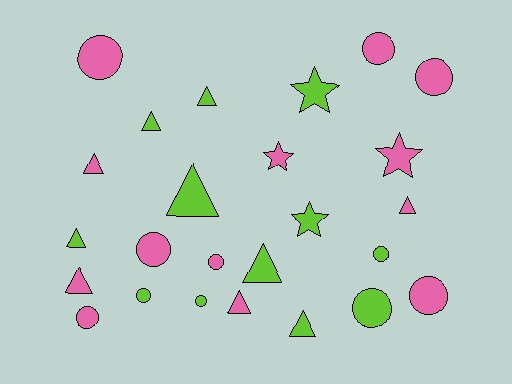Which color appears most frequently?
Pink, with 13 objects.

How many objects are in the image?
There are 25 objects.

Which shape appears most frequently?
Circle, with 11 objects.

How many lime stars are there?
There are 2 lime stars.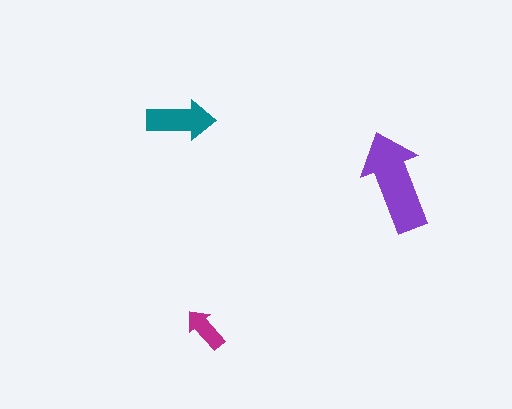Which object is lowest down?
The magenta arrow is bottommost.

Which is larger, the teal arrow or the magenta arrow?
The teal one.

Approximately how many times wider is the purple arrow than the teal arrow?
About 1.5 times wider.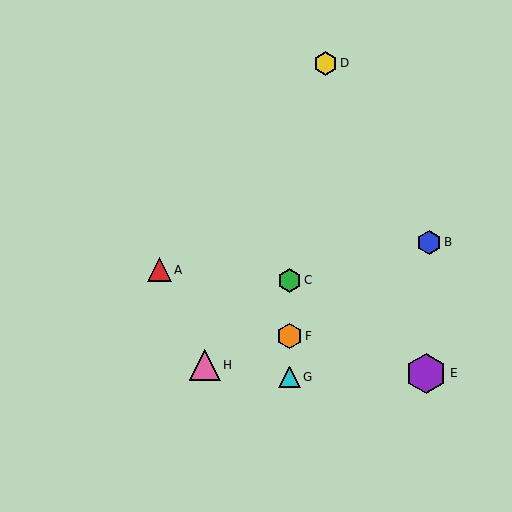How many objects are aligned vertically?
3 objects (C, F, G) are aligned vertically.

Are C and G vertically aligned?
Yes, both are at x≈289.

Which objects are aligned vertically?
Objects C, F, G are aligned vertically.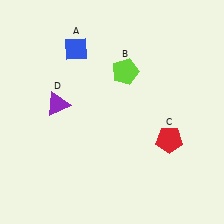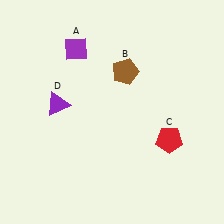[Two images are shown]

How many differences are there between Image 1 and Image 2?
There are 2 differences between the two images.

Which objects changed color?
A changed from blue to purple. B changed from lime to brown.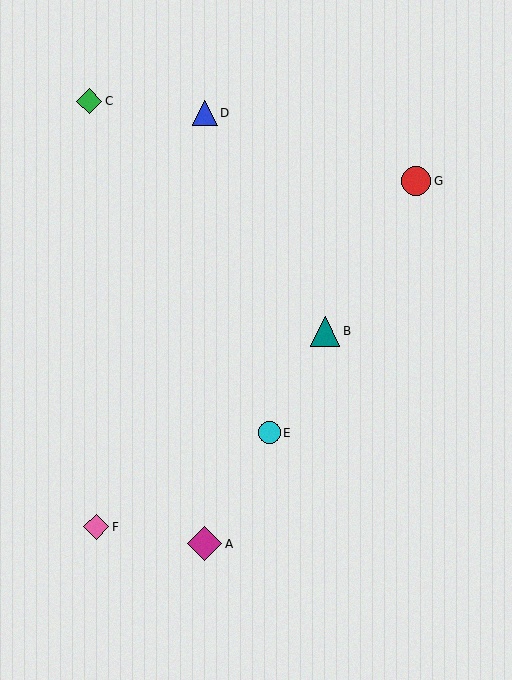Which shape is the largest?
The magenta diamond (labeled A) is the largest.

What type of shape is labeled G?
Shape G is a red circle.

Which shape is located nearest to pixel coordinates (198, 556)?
The magenta diamond (labeled A) at (205, 544) is nearest to that location.